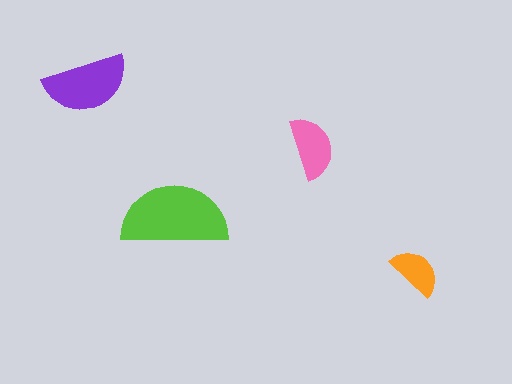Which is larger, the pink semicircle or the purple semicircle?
The purple one.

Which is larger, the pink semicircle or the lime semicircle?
The lime one.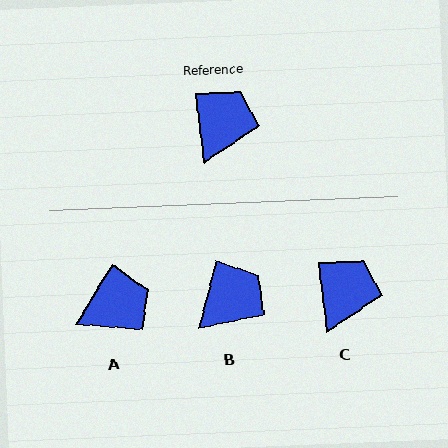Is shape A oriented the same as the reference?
No, it is off by about 38 degrees.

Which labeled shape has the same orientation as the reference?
C.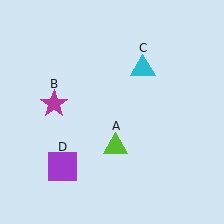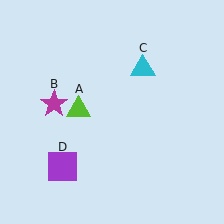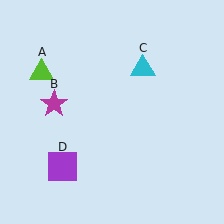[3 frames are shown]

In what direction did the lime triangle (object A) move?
The lime triangle (object A) moved up and to the left.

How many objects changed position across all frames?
1 object changed position: lime triangle (object A).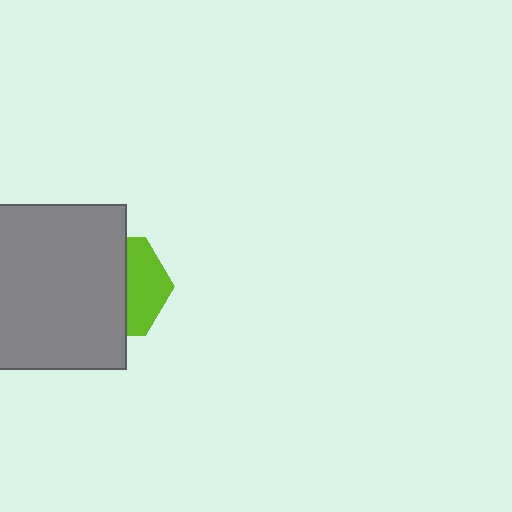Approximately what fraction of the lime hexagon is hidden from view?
Roughly 61% of the lime hexagon is hidden behind the gray square.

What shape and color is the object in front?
The object in front is a gray square.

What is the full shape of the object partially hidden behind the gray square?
The partially hidden object is a lime hexagon.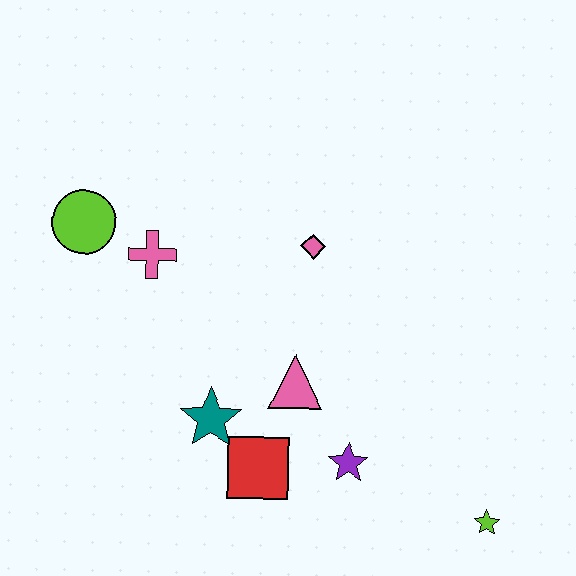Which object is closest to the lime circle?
The pink cross is closest to the lime circle.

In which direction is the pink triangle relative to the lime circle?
The pink triangle is to the right of the lime circle.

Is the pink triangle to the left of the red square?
No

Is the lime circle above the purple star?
Yes